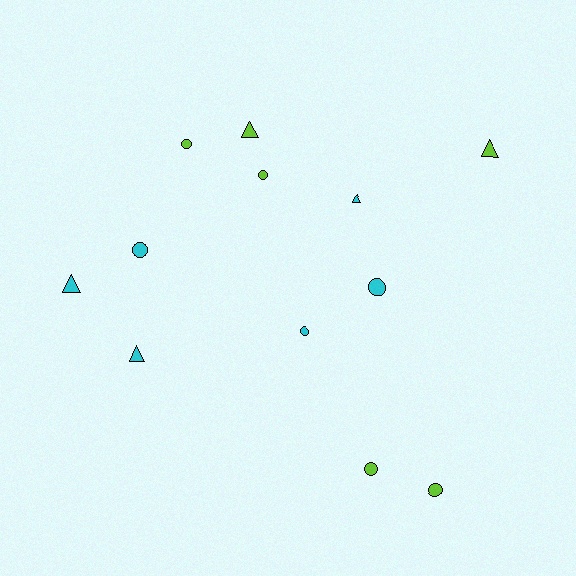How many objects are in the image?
There are 12 objects.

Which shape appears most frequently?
Circle, with 7 objects.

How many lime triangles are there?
There are 2 lime triangles.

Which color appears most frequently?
Cyan, with 6 objects.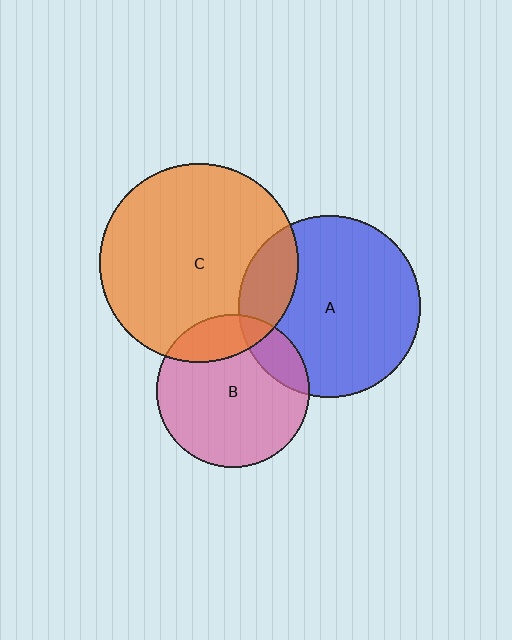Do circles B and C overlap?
Yes.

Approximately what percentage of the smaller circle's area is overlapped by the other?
Approximately 20%.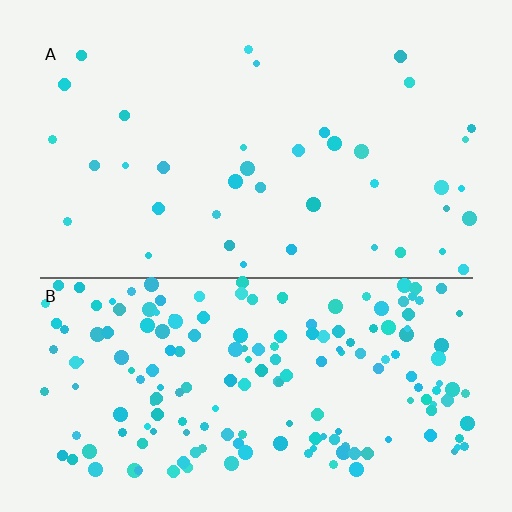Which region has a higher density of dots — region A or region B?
B (the bottom).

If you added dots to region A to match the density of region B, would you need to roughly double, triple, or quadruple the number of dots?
Approximately quadruple.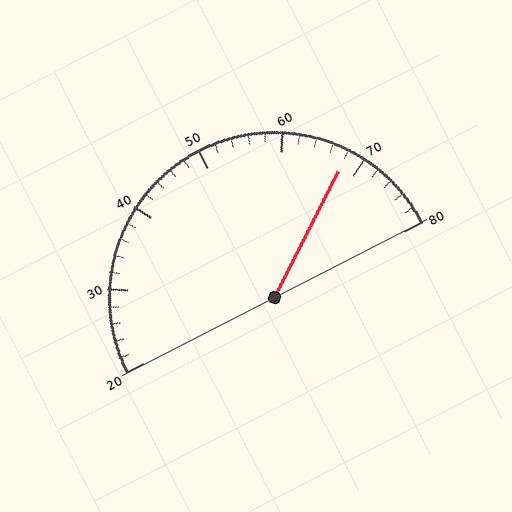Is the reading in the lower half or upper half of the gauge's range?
The reading is in the upper half of the range (20 to 80).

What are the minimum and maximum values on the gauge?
The gauge ranges from 20 to 80.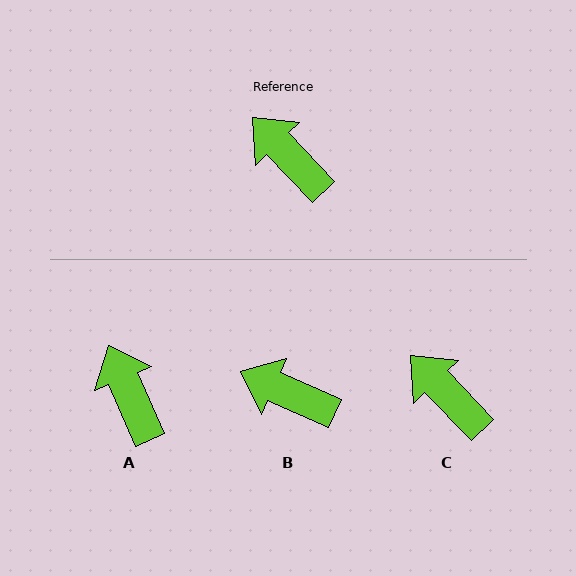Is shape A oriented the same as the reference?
No, it is off by about 20 degrees.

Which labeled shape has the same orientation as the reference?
C.